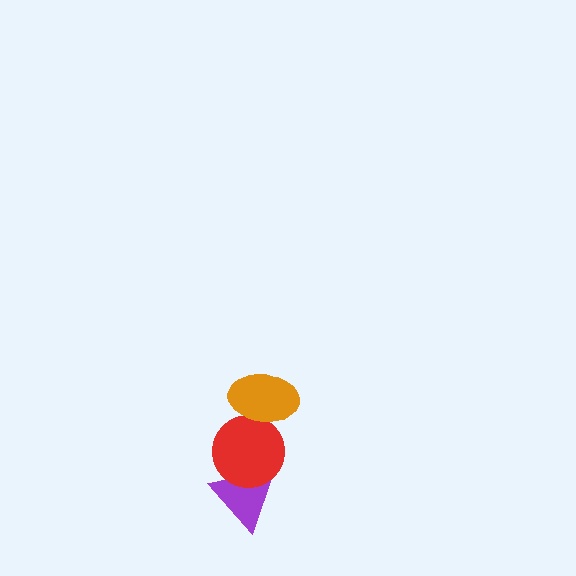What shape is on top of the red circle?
The orange ellipse is on top of the red circle.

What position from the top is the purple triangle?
The purple triangle is 3rd from the top.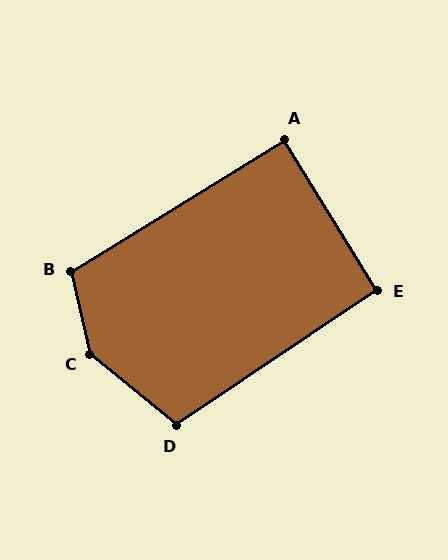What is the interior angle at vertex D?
Approximately 106 degrees (obtuse).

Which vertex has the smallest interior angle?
A, at approximately 90 degrees.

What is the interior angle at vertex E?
Approximately 93 degrees (approximately right).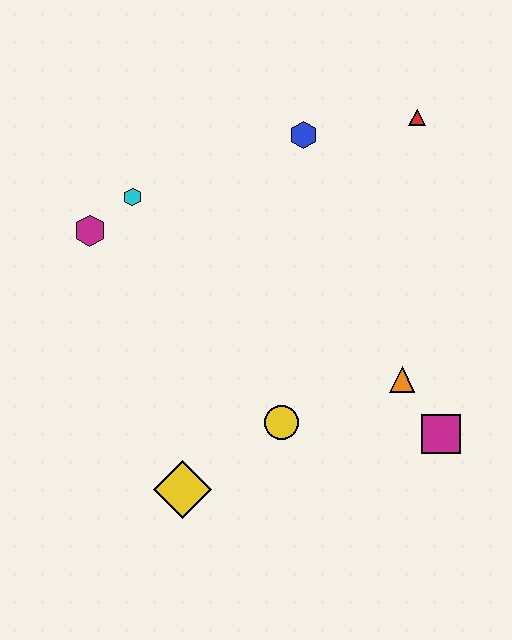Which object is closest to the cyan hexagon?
The magenta hexagon is closest to the cyan hexagon.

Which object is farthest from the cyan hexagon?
The magenta square is farthest from the cyan hexagon.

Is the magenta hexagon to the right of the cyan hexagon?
No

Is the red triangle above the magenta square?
Yes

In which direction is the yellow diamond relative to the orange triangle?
The yellow diamond is to the left of the orange triangle.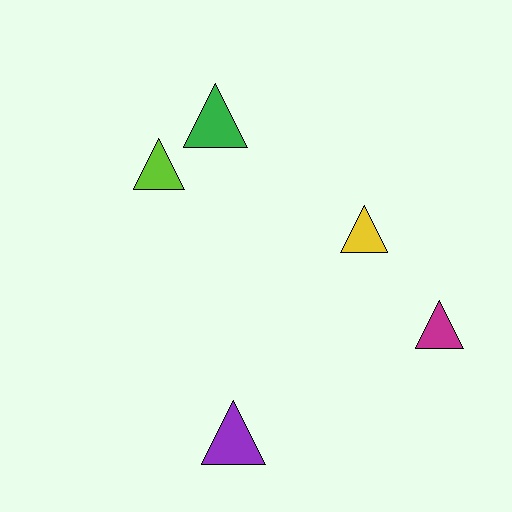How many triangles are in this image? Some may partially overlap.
There are 5 triangles.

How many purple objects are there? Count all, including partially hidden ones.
There is 1 purple object.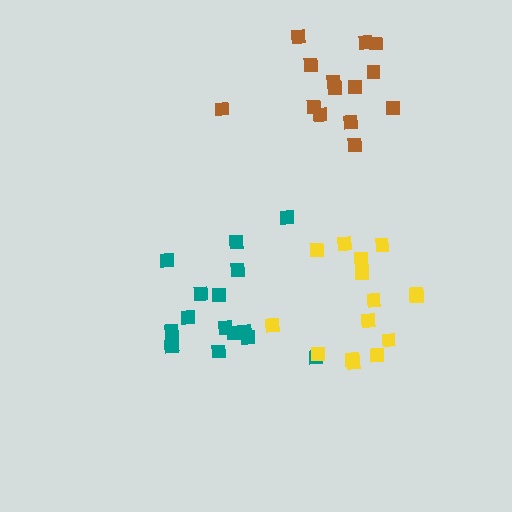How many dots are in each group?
Group 1: 16 dots, Group 2: 14 dots, Group 3: 15 dots (45 total).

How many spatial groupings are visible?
There are 3 spatial groupings.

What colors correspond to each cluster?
The clusters are colored: teal, brown, yellow.